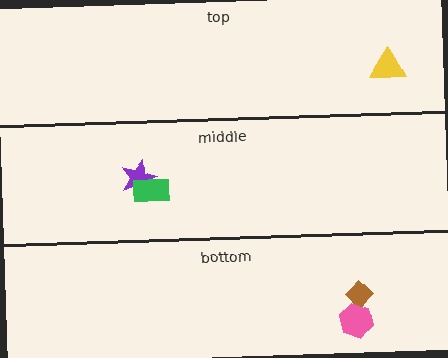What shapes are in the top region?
The yellow triangle.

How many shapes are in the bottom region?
2.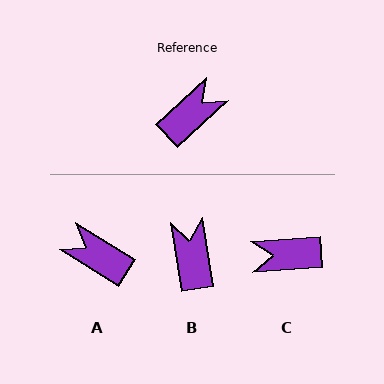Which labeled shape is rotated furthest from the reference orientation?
C, about 141 degrees away.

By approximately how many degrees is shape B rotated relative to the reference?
Approximately 56 degrees counter-clockwise.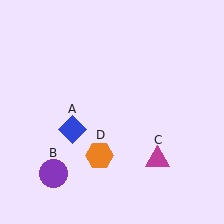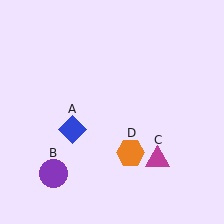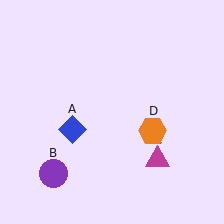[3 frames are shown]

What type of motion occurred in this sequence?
The orange hexagon (object D) rotated counterclockwise around the center of the scene.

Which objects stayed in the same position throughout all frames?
Blue diamond (object A) and purple circle (object B) and magenta triangle (object C) remained stationary.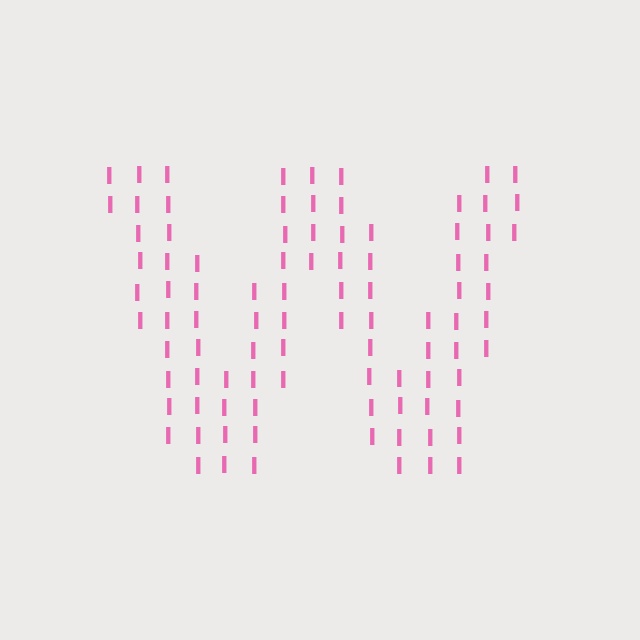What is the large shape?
The large shape is the letter W.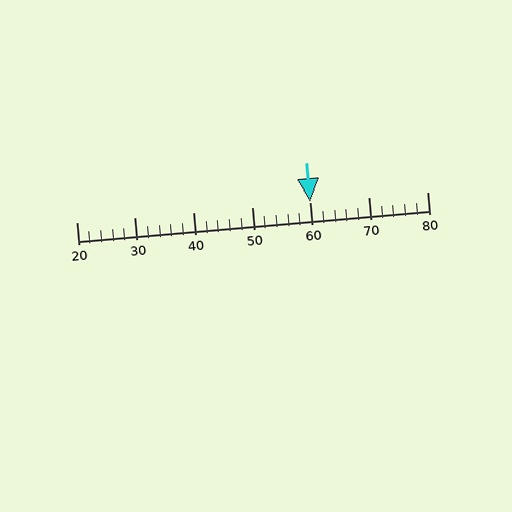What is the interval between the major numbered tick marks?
The major tick marks are spaced 10 units apart.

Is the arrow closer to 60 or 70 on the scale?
The arrow is closer to 60.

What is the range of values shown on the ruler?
The ruler shows values from 20 to 80.